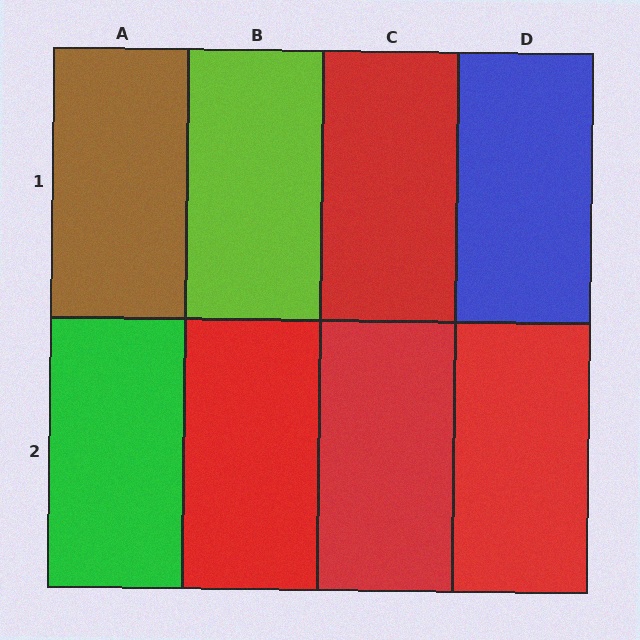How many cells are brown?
1 cell is brown.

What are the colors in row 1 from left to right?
Brown, lime, red, blue.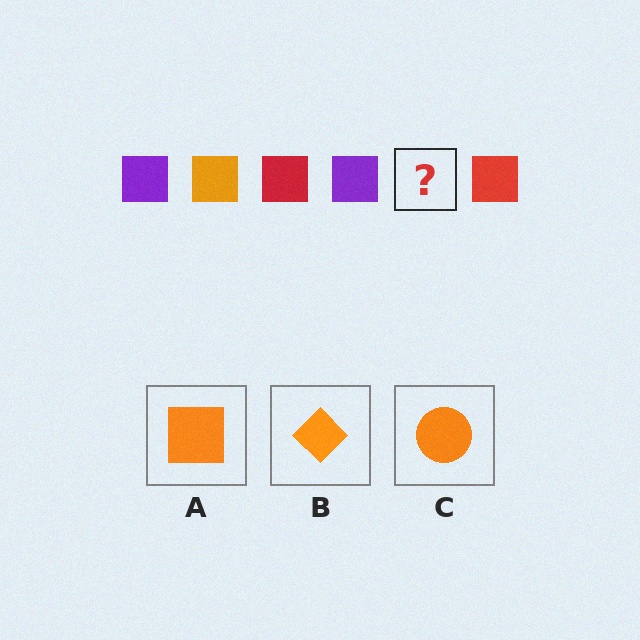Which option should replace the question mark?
Option A.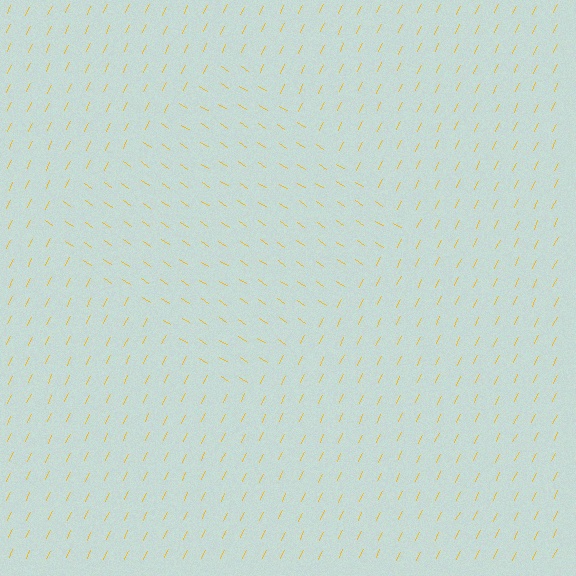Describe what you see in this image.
The image is filled with small yellow line segments. A diamond region in the image has lines oriented differently from the surrounding lines, creating a visible texture boundary.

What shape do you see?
I see a diamond.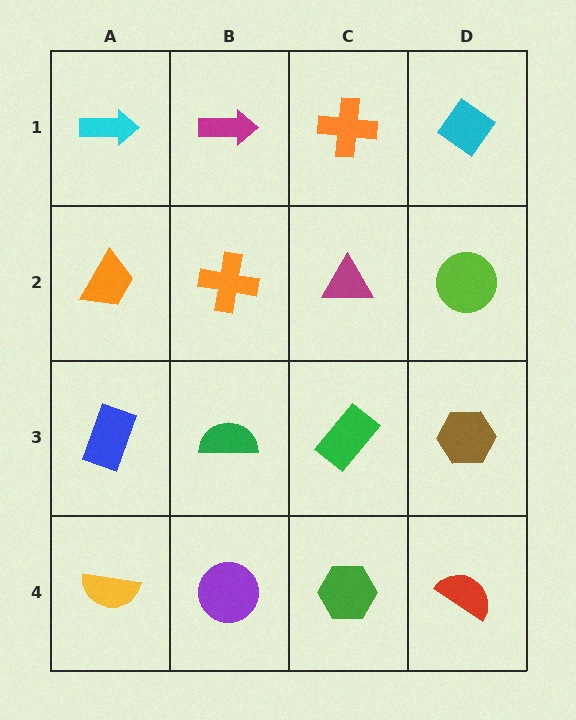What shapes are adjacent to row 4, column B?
A green semicircle (row 3, column B), a yellow semicircle (row 4, column A), a green hexagon (row 4, column C).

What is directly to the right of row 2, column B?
A magenta triangle.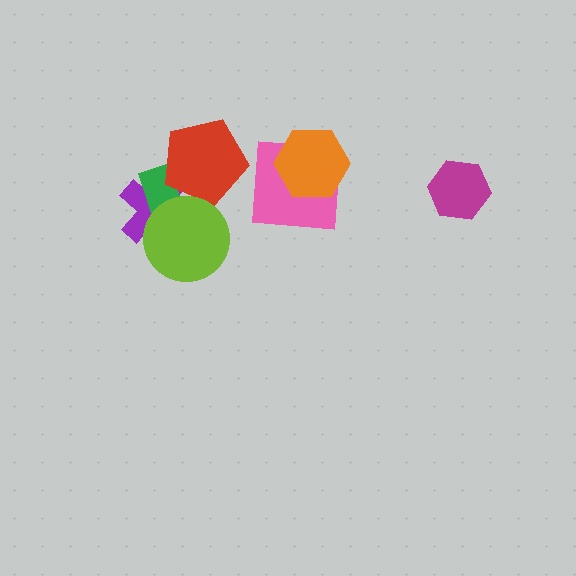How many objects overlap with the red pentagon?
2 objects overlap with the red pentagon.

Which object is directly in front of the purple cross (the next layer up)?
The green rectangle is directly in front of the purple cross.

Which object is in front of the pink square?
The orange hexagon is in front of the pink square.